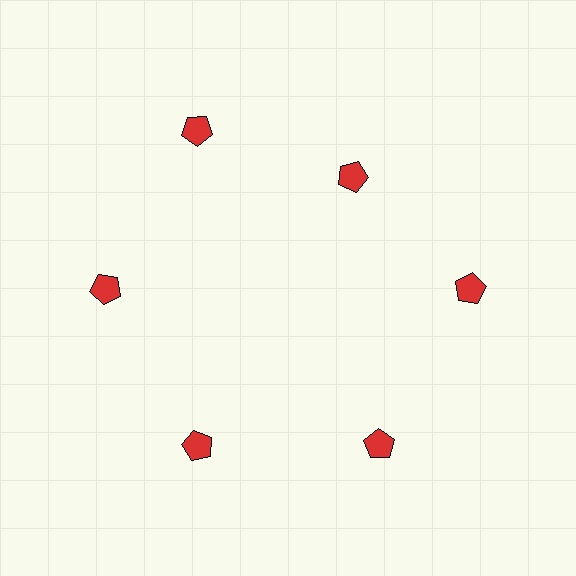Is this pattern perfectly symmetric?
No. The 6 red pentagons are arranged in a ring, but one element near the 1 o'clock position is pulled inward toward the center, breaking the 6-fold rotational symmetry.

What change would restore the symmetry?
The symmetry would be restored by moving it outward, back onto the ring so that all 6 pentagons sit at equal angles and equal distance from the center.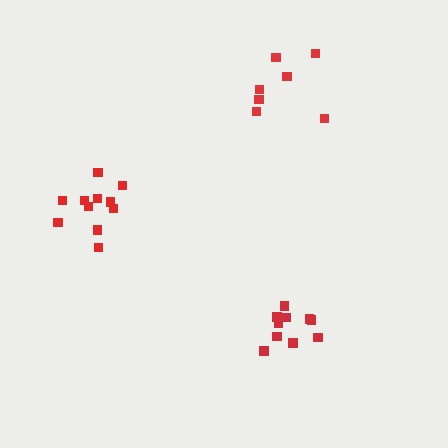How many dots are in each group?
Group 1: 11 dots, Group 2: 7 dots, Group 3: 11 dots (29 total).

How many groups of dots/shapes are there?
There are 3 groups.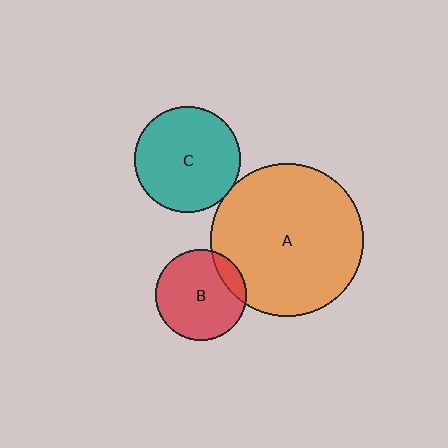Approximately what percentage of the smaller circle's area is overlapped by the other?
Approximately 15%.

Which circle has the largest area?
Circle A (orange).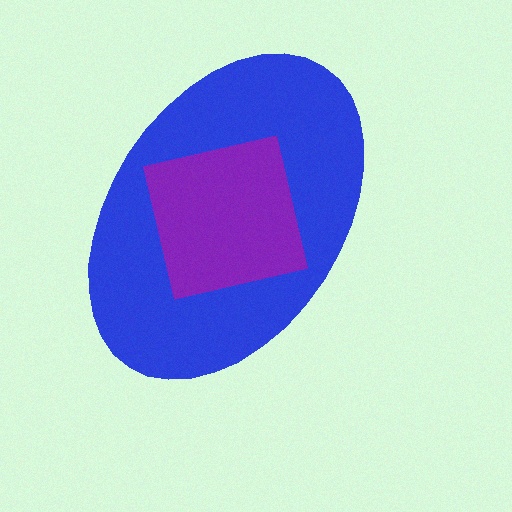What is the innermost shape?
The purple square.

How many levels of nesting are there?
2.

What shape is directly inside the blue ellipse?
The purple square.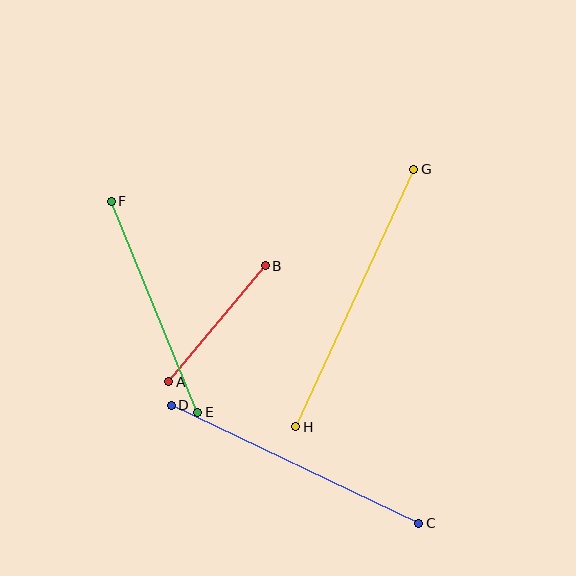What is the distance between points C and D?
The distance is approximately 274 pixels.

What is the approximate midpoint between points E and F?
The midpoint is at approximately (155, 307) pixels.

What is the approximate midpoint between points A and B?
The midpoint is at approximately (217, 324) pixels.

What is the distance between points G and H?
The distance is approximately 283 pixels.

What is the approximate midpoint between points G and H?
The midpoint is at approximately (355, 298) pixels.